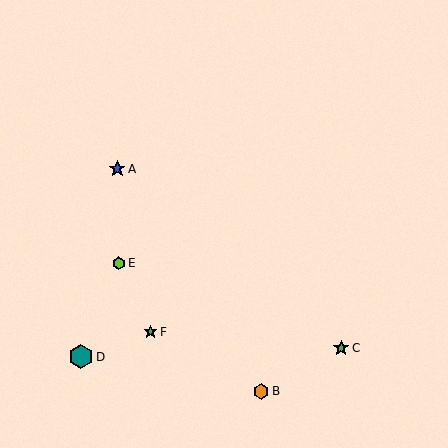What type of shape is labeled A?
Shape A is a blue star.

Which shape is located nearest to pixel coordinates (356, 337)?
The green star (labeled C) at (341, 348) is nearest to that location.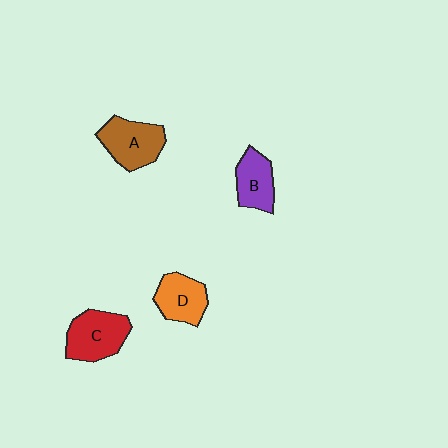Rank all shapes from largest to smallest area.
From largest to smallest: C (red), A (brown), D (orange), B (purple).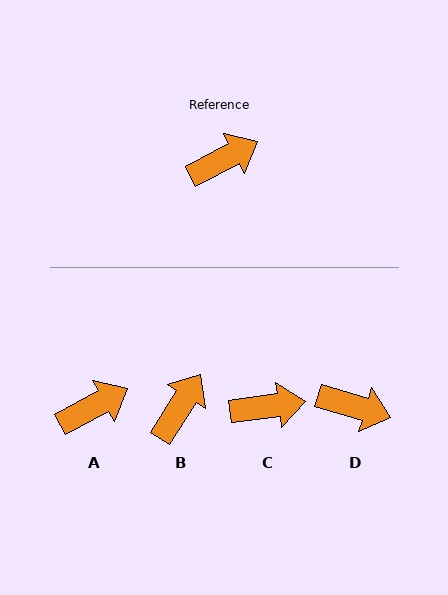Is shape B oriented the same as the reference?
No, it is off by about 30 degrees.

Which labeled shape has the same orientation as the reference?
A.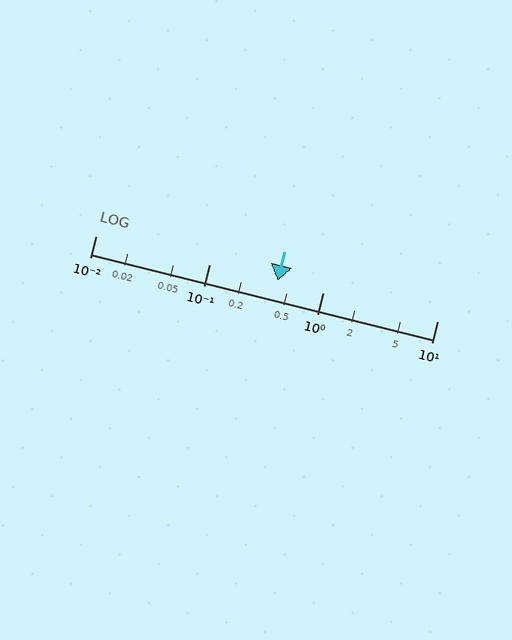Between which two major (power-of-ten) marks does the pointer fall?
The pointer is between 0.1 and 1.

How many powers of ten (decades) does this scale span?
The scale spans 3 decades, from 0.01 to 10.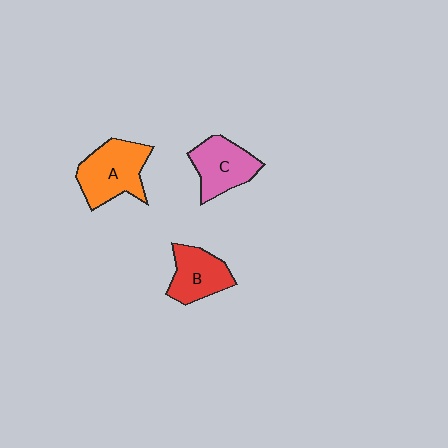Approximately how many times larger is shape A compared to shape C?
Approximately 1.2 times.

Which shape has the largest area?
Shape A (orange).